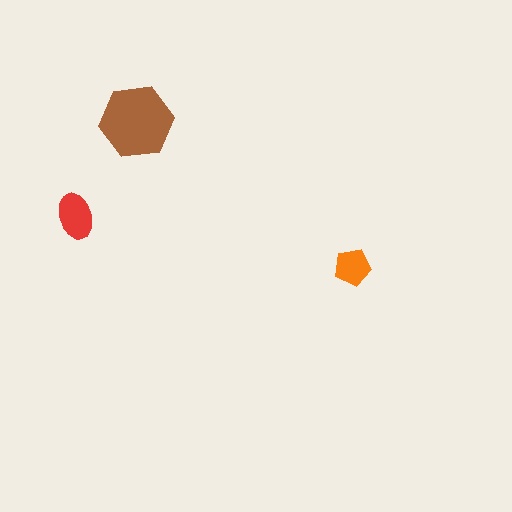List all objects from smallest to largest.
The orange pentagon, the red ellipse, the brown hexagon.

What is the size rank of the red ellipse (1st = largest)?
2nd.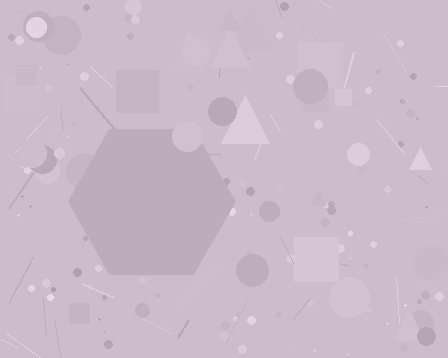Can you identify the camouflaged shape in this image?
The camouflaged shape is a hexagon.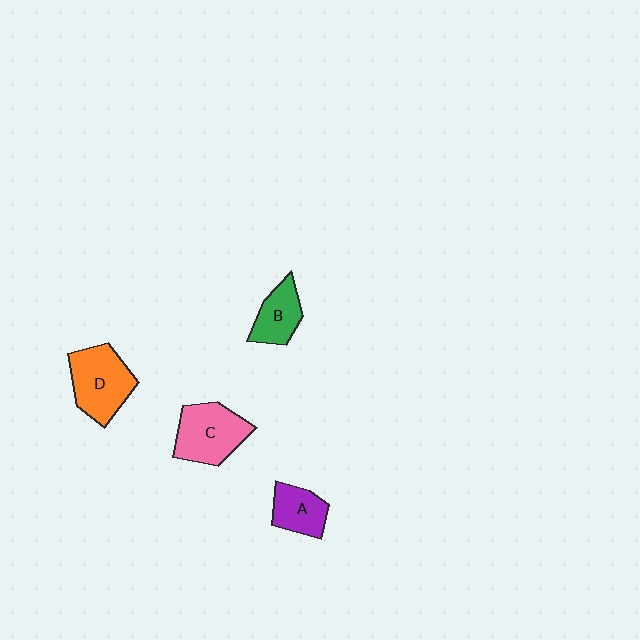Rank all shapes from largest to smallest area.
From largest to smallest: D (orange), C (pink), B (green), A (purple).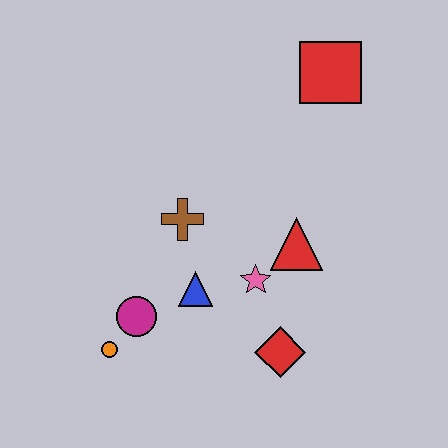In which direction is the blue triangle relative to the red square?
The blue triangle is below the red square.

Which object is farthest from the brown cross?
The red square is farthest from the brown cross.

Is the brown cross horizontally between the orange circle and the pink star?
Yes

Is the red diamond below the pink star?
Yes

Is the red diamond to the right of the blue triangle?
Yes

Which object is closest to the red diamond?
The pink star is closest to the red diamond.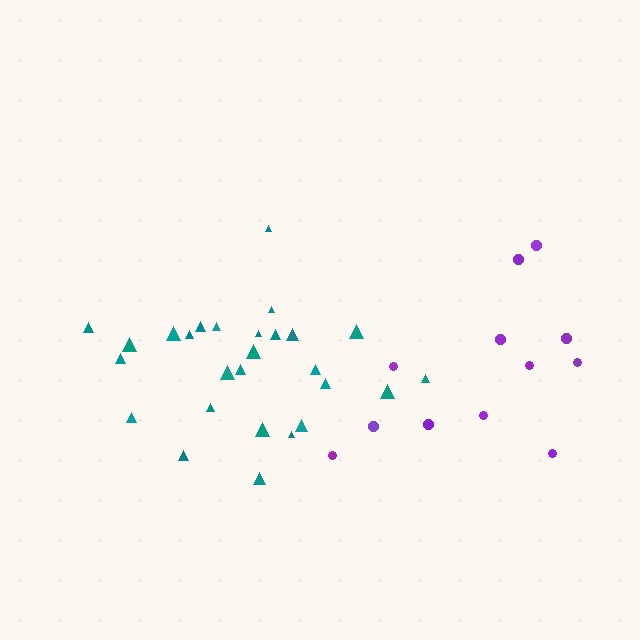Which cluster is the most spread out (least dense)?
Purple.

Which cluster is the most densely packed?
Teal.